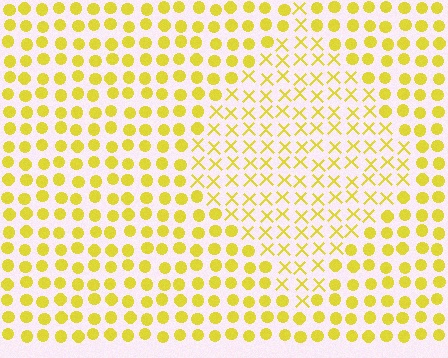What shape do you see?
I see a diamond.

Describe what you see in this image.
The image is filled with small yellow elements arranged in a uniform grid. A diamond-shaped region contains X marks, while the surrounding area contains circles. The boundary is defined purely by the change in element shape.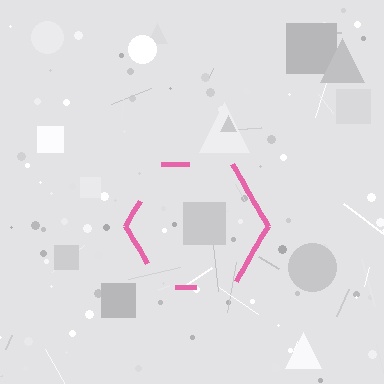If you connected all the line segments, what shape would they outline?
They would outline a hexagon.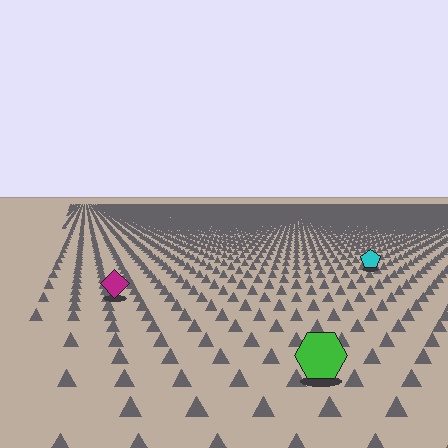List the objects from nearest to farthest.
From nearest to farthest: the green hexagon, the magenta diamond, the cyan pentagon.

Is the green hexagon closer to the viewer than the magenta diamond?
Yes. The green hexagon is closer — you can tell from the texture gradient: the ground texture is coarser near it.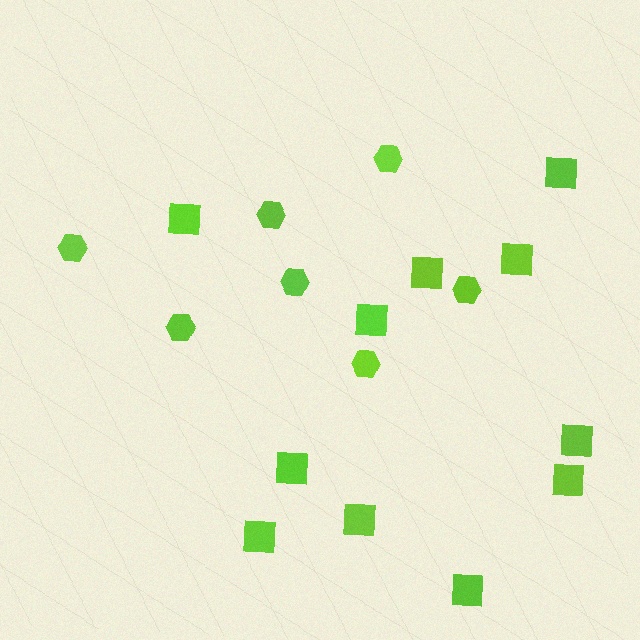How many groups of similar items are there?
There are 2 groups: one group of squares (11) and one group of hexagons (7).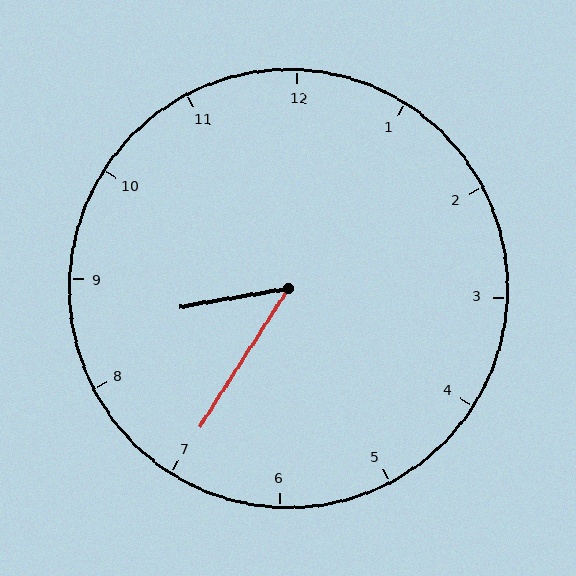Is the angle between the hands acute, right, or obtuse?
It is acute.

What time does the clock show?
8:35.